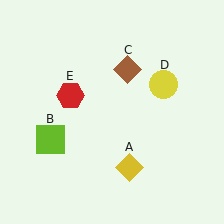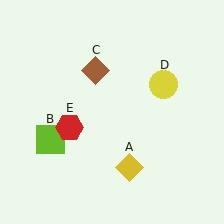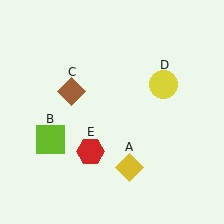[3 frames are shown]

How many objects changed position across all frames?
2 objects changed position: brown diamond (object C), red hexagon (object E).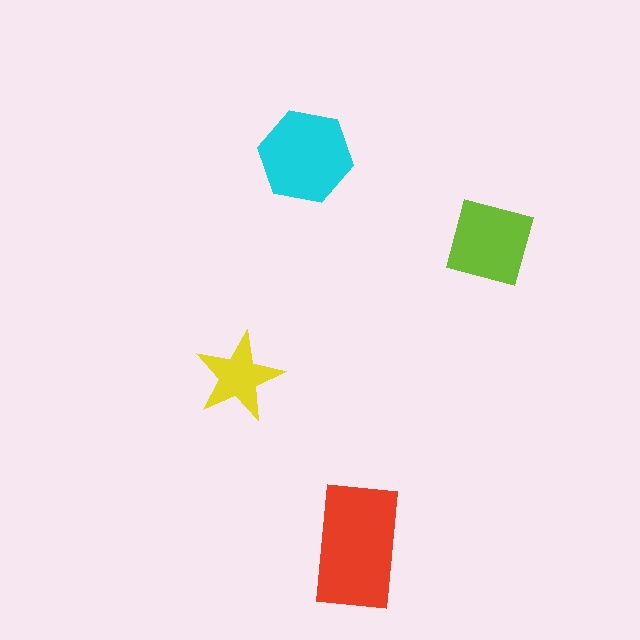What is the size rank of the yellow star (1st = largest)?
4th.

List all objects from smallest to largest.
The yellow star, the lime square, the cyan hexagon, the red rectangle.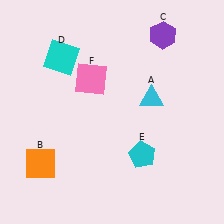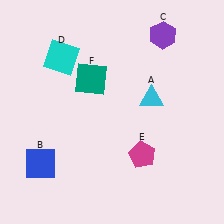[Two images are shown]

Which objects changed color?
B changed from orange to blue. E changed from cyan to magenta. F changed from pink to teal.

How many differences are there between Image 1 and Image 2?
There are 3 differences between the two images.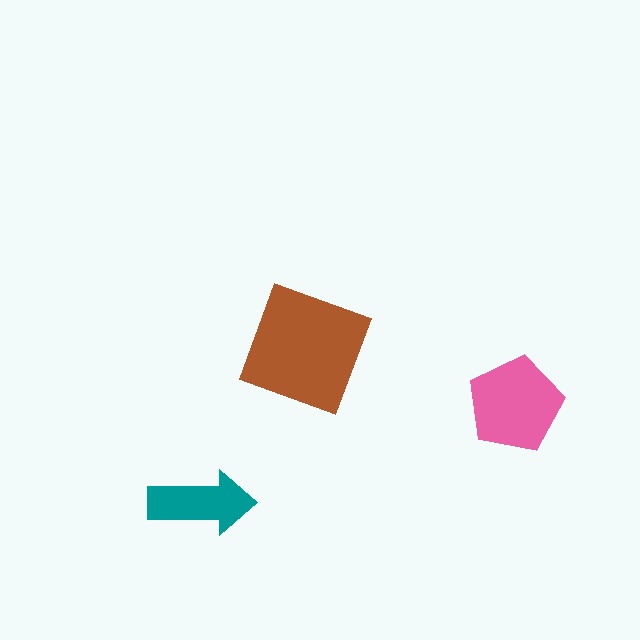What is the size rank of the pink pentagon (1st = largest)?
2nd.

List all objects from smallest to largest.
The teal arrow, the pink pentagon, the brown square.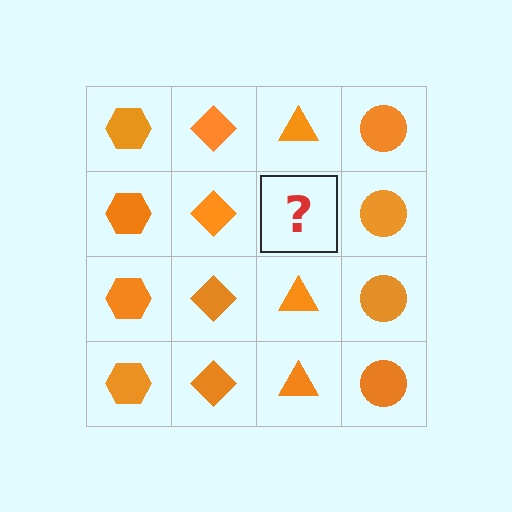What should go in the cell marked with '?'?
The missing cell should contain an orange triangle.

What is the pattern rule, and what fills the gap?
The rule is that each column has a consistent shape. The gap should be filled with an orange triangle.